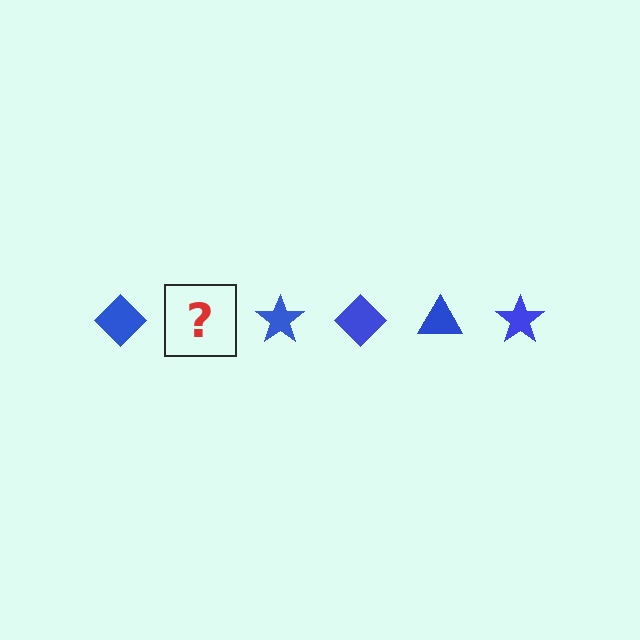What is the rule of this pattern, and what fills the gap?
The rule is that the pattern cycles through diamond, triangle, star shapes in blue. The gap should be filled with a blue triangle.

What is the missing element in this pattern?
The missing element is a blue triangle.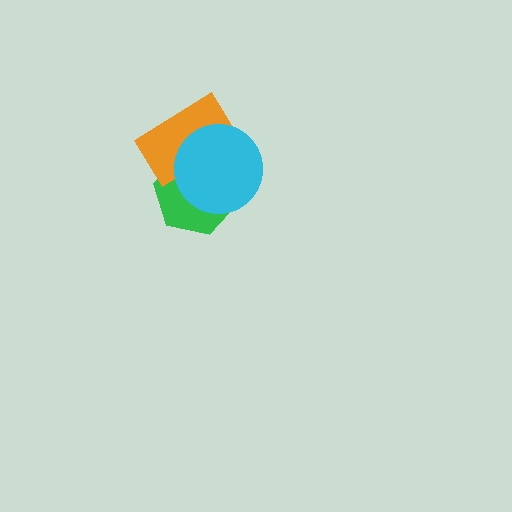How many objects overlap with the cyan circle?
2 objects overlap with the cyan circle.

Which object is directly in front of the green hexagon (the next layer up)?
The orange rectangle is directly in front of the green hexagon.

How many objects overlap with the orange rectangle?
2 objects overlap with the orange rectangle.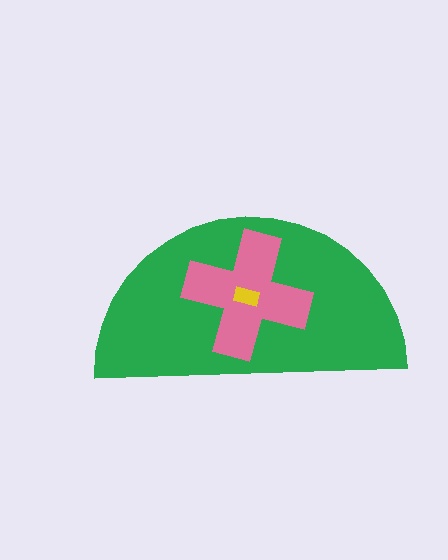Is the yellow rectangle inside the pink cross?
Yes.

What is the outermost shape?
The green semicircle.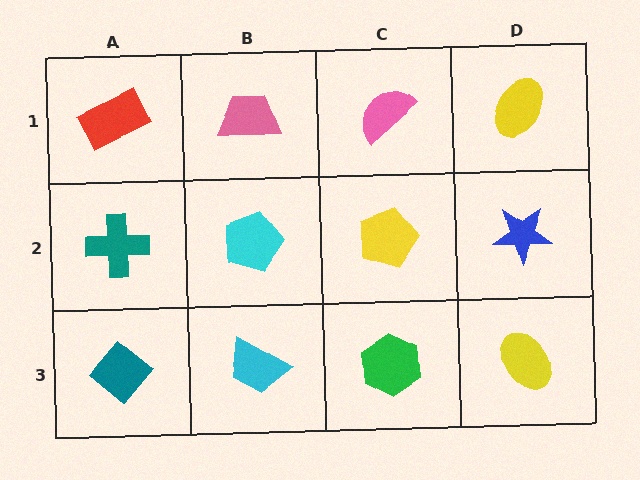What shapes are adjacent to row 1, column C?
A yellow pentagon (row 2, column C), a pink trapezoid (row 1, column B), a yellow ellipse (row 1, column D).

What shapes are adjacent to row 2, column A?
A red rectangle (row 1, column A), a teal diamond (row 3, column A), a cyan pentagon (row 2, column B).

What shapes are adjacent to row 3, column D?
A blue star (row 2, column D), a green hexagon (row 3, column C).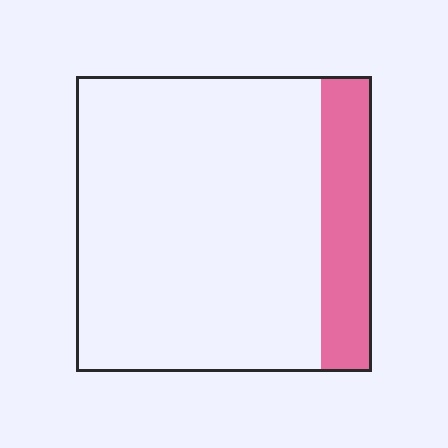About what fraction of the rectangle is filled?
About one sixth (1/6).